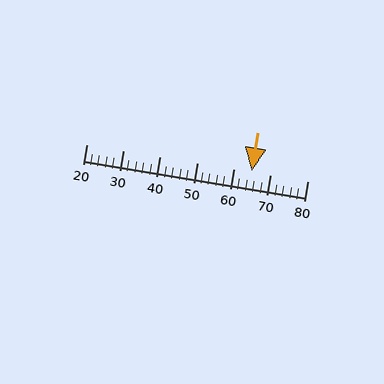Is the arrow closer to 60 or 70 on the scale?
The arrow is closer to 60.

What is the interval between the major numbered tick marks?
The major tick marks are spaced 10 units apart.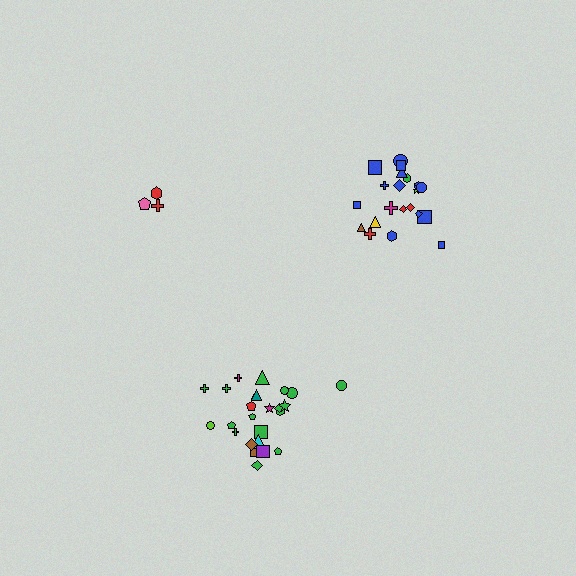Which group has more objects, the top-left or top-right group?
The top-right group.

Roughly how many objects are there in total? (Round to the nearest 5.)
Roughly 50 objects in total.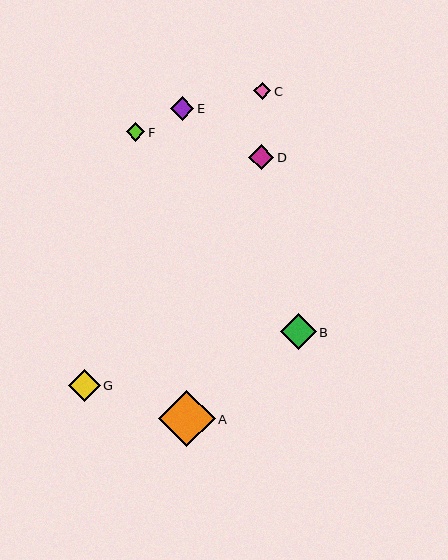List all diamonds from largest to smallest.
From largest to smallest: A, B, G, D, E, F, C.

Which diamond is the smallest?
Diamond C is the smallest with a size of approximately 18 pixels.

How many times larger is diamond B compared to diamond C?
Diamond B is approximately 2.0 times the size of diamond C.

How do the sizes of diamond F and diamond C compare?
Diamond F and diamond C are approximately the same size.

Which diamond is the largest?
Diamond A is the largest with a size of approximately 57 pixels.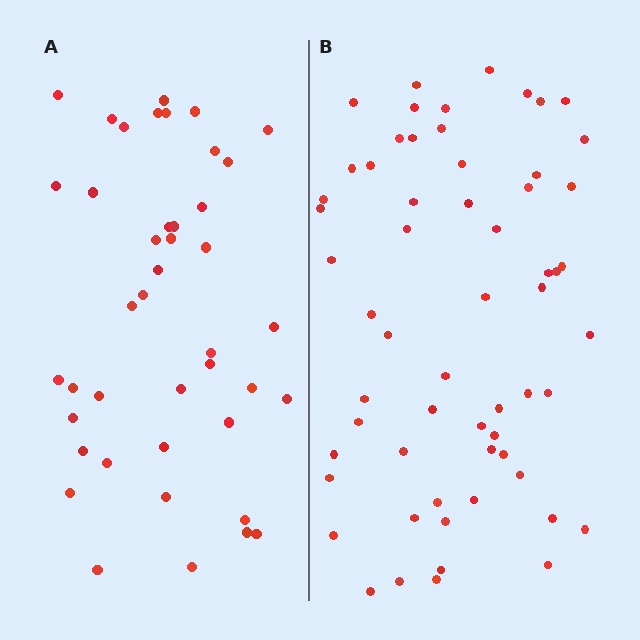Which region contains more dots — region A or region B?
Region B (the right region) has more dots.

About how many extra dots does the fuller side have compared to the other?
Region B has approximately 20 more dots than region A.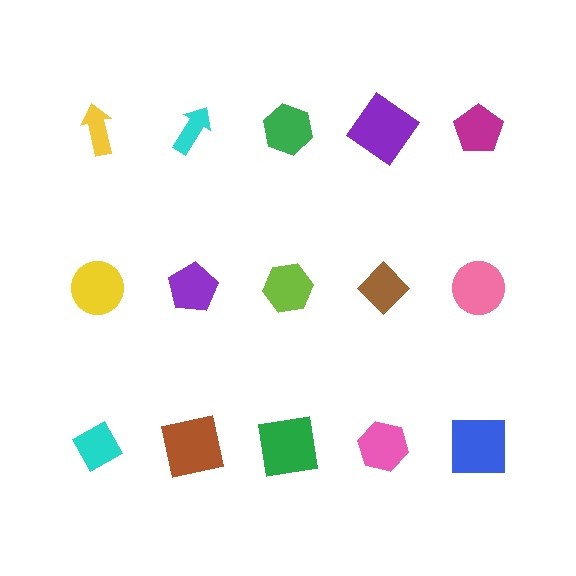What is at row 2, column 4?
A brown diamond.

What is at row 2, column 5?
A pink circle.